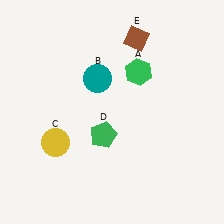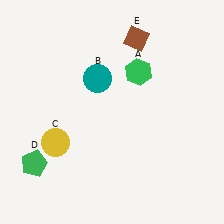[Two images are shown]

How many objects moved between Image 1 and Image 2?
1 object moved between the two images.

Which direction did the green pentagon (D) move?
The green pentagon (D) moved left.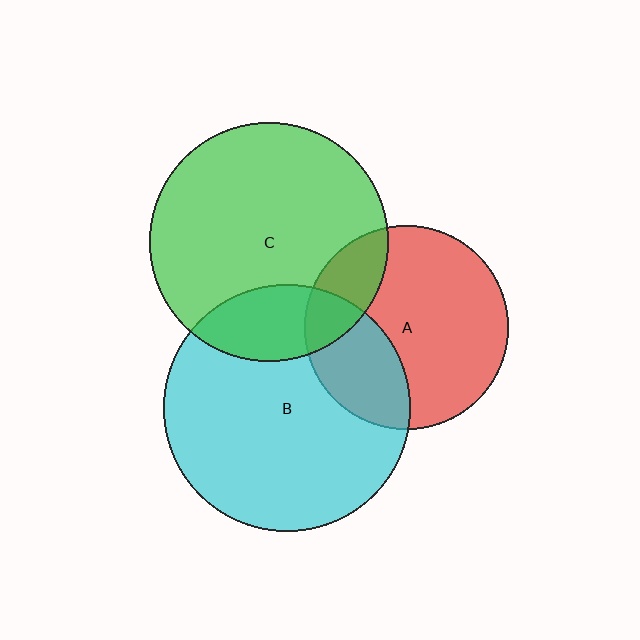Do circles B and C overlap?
Yes.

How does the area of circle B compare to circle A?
Approximately 1.5 times.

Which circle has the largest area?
Circle B (cyan).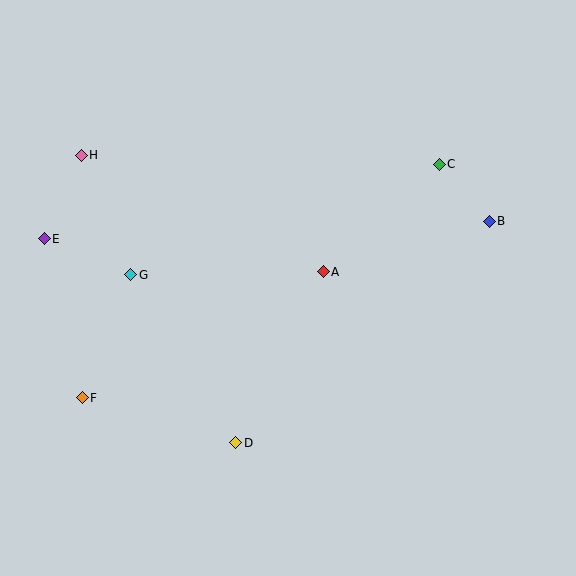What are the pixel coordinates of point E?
Point E is at (44, 239).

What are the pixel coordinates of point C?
Point C is at (439, 164).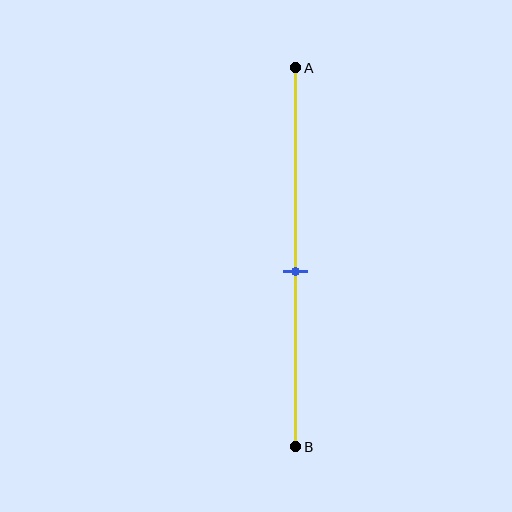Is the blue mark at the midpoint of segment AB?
No, the mark is at about 55% from A, not at the 50% midpoint.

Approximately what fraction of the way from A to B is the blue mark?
The blue mark is approximately 55% of the way from A to B.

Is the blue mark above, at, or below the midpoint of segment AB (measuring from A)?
The blue mark is below the midpoint of segment AB.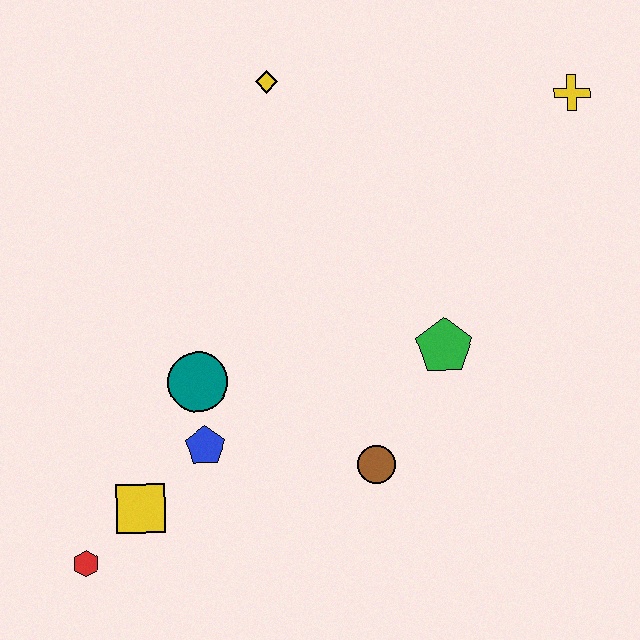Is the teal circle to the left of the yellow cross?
Yes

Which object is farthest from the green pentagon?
The red hexagon is farthest from the green pentagon.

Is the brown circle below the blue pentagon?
Yes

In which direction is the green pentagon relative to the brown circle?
The green pentagon is above the brown circle.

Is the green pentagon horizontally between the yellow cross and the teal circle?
Yes